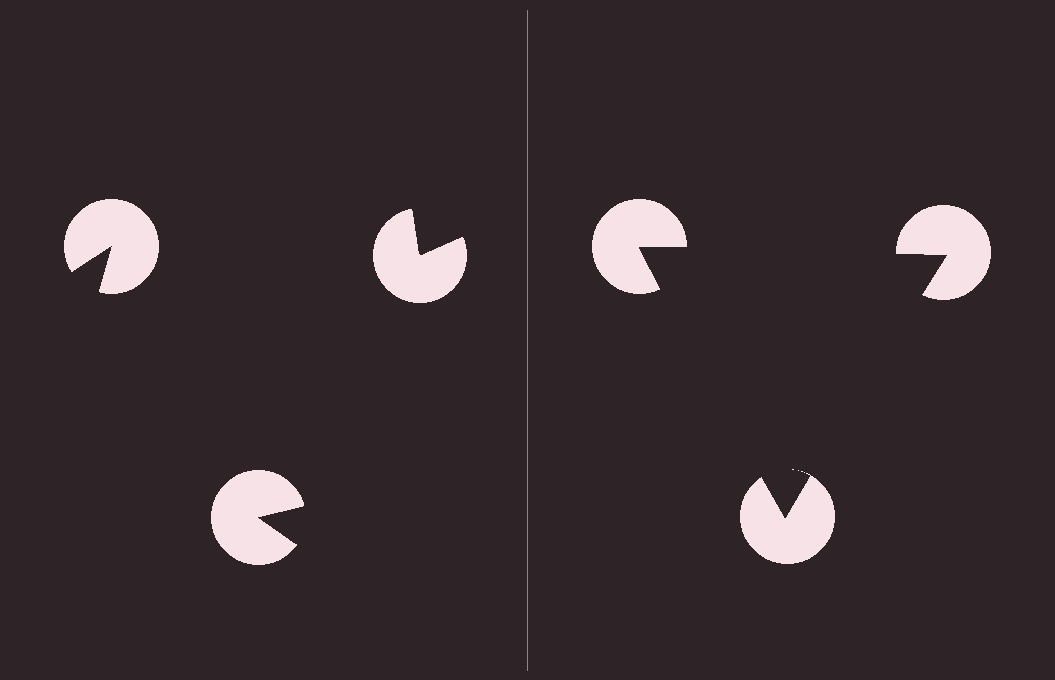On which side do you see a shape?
An illusory triangle appears on the right side. On the left side the wedge cuts are rotated, so no coherent shape forms.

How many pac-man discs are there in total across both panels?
6 — 3 on each side.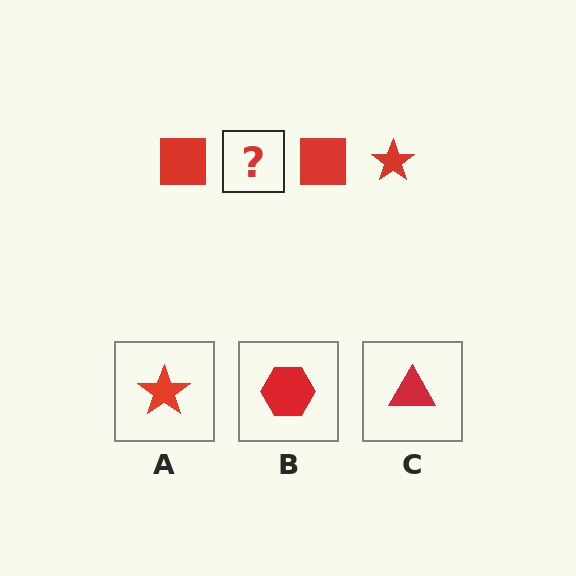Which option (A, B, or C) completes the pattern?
A.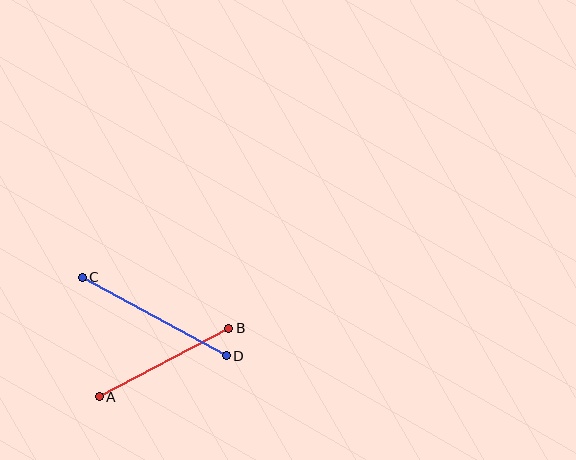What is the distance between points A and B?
The distance is approximately 146 pixels.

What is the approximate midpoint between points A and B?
The midpoint is at approximately (164, 362) pixels.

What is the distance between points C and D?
The distance is approximately 164 pixels.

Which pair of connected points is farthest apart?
Points C and D are farthest apart.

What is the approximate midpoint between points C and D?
The midpoint is at approximately (154, 316) pixels.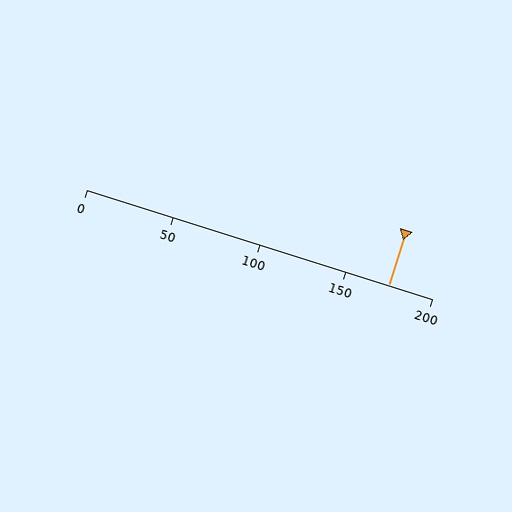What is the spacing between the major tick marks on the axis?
The major ticks are spaced 50 apart.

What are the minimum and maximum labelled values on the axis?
The axis runs from 0 to 200.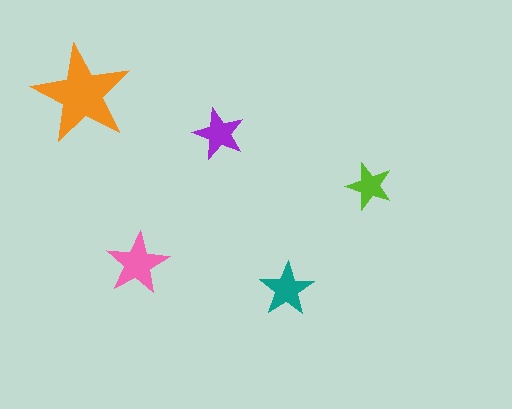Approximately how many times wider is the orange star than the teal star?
About 2 times wider.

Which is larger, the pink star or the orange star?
The orange one.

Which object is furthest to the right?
The lime star is rightmost.